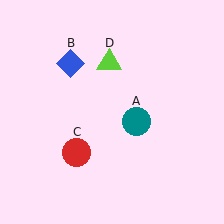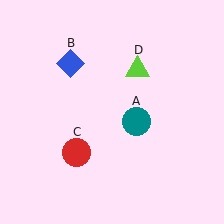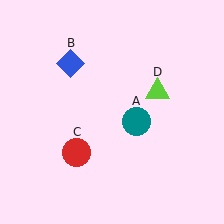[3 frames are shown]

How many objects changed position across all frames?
1 object changed position: lime triangle (object D).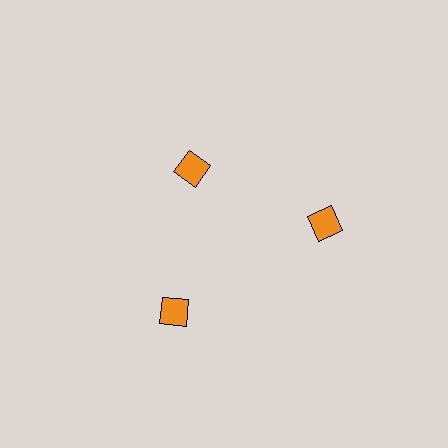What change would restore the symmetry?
The symmetry would be restored by moving it outward, back onto the ring so that all 3 diamonds sit at equal angles and equal distance from the center.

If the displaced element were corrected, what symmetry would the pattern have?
It would have 3-fold rotational symmetry — the pattern would map onto itself every 120 degrees.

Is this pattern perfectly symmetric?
No. The 3 orange diamonds are arranged in a ring, but one element near the 11 o'clock position is pulled inward toward the center, breaking the 3-fold rotational symmetry.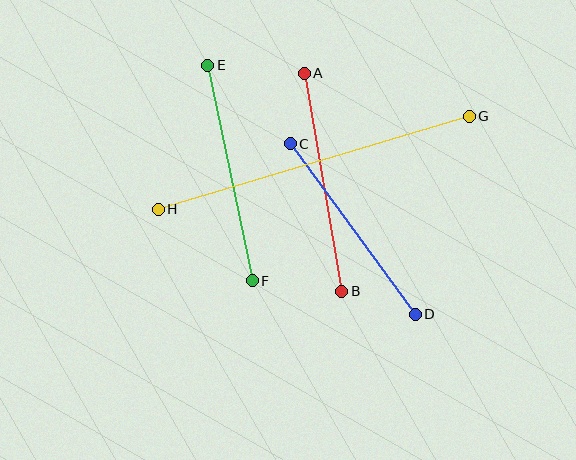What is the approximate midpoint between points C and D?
The midpoint is at approximately (353, 229) pixels.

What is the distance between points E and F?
The distance is approximately 220 pixels.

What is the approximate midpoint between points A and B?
The midpoint is at approximately (323, 182) pixels.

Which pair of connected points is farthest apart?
Points G and H are farthest apart.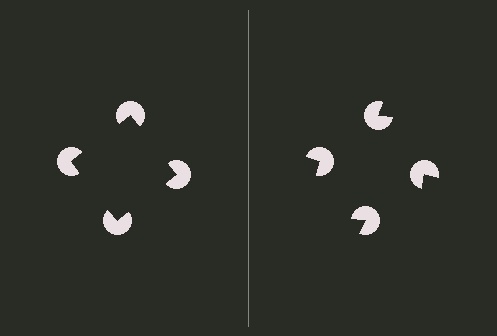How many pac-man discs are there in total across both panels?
8 — 4 on each side.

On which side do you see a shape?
An illusory square appears on the left side. On the right side the wedge cuts are rotated, so no coherent shape forms.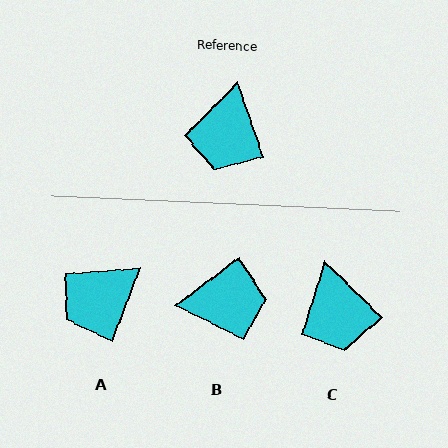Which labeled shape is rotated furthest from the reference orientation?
B, about 109 degrees away.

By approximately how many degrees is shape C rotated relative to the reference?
Approximately 27 degrees counter-clockwise.